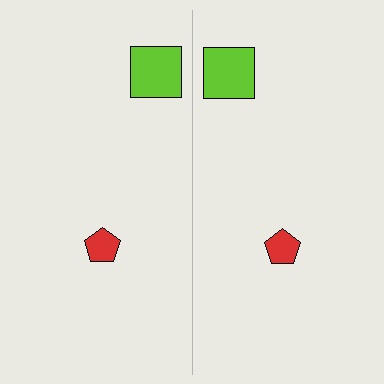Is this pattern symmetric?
Yes, this pattern has bilateral (reflection) symmetry.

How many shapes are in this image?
There are 4 shapes in this image.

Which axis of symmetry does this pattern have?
The pattern has a vertical axis of symmetry running through the center of the image.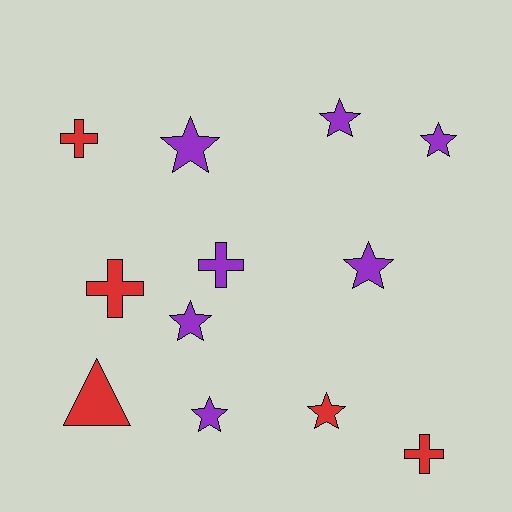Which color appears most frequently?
Purple, with 7 objects.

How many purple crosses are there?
There is 1 purple cross.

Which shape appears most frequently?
Star, with 7 objects.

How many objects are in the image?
There are 12 objects.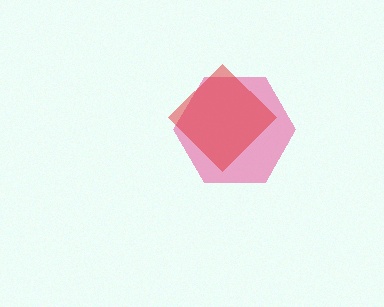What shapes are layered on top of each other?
The layered shapes are: a pink hexagon, a red diamond.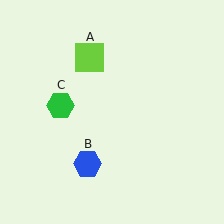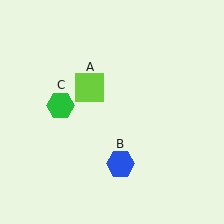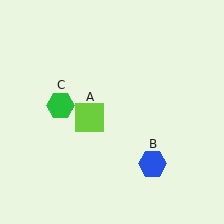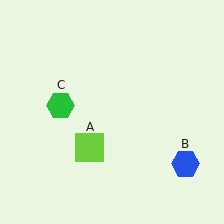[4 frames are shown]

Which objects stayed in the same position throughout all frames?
Green hexagon (object C) remained stationary.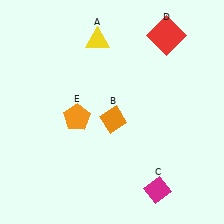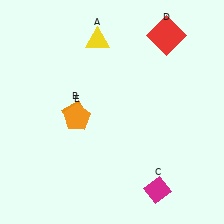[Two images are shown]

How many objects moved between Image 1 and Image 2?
1 object moved between the two images.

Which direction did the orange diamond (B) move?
The orange diamond (B) moved left.